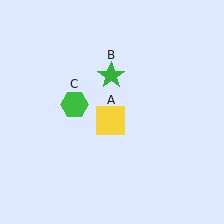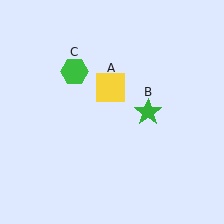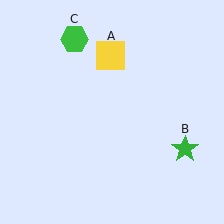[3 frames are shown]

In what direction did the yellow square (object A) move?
The yellow square (object A) moved up.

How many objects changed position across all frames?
3 objects changed position: yellow square (object A), green star (object B), green hexagon (object C).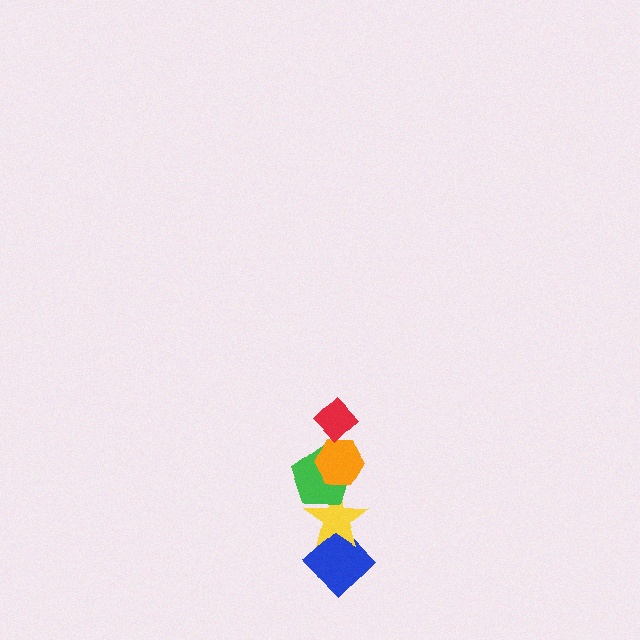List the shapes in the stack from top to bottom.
From top to bottom: the red diamond, the orange hexagon, the green pentagon, the yellow star, the blue diamond.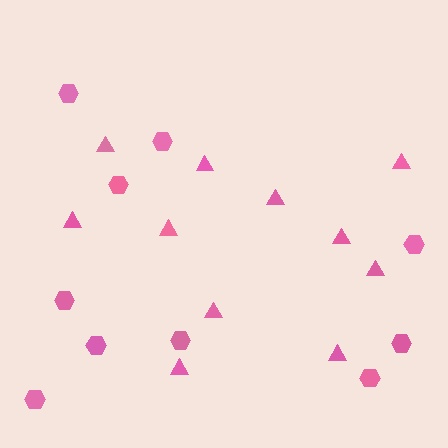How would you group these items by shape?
There are 2 groups: one group of triangles (11) and one group of hexagons (10).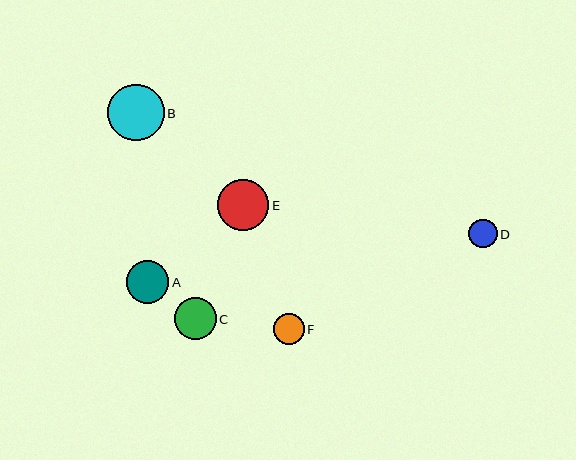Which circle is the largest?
Circle B is the largest with a size of approximately 57 pixels.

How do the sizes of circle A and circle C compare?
Circle A and circle C are approximately the same size.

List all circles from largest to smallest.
From largest to smallest: B, E, A, C, F, D.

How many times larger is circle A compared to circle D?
Circle A is approximately 1.5 times the size of circle D.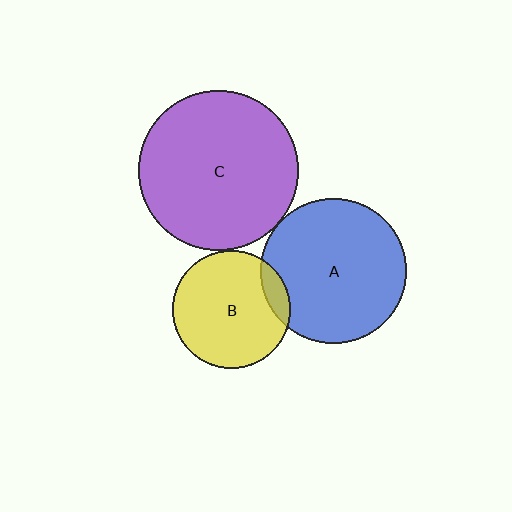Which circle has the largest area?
Circle C (purple).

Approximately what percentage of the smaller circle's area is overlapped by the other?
Approximately 10%.